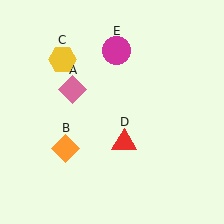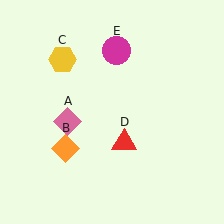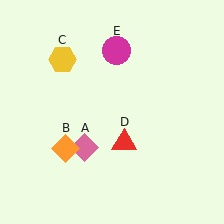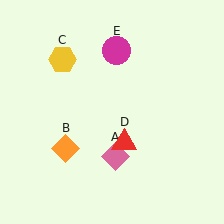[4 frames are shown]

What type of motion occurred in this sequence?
The pink diamond (object A) rotated counterclockwise around the center of the scene.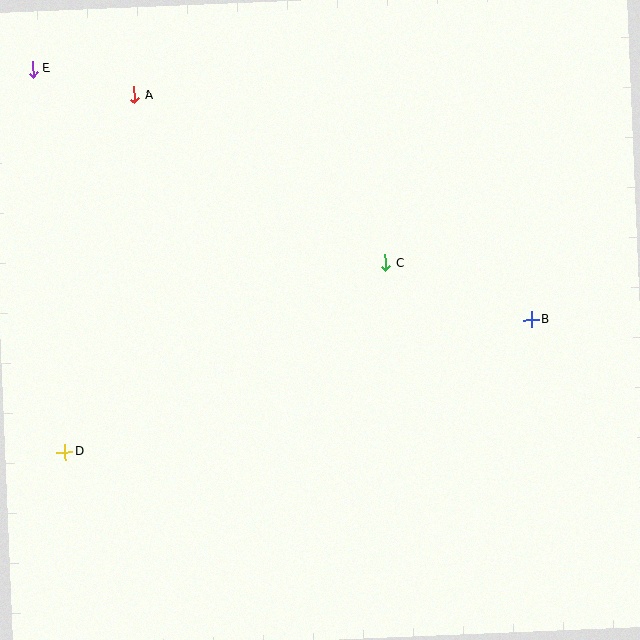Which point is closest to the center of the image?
Point C at (385, 263) is closest to the center.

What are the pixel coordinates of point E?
Point E is at (33, 69).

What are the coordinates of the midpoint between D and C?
The midpoint between D and C is at (225, 358).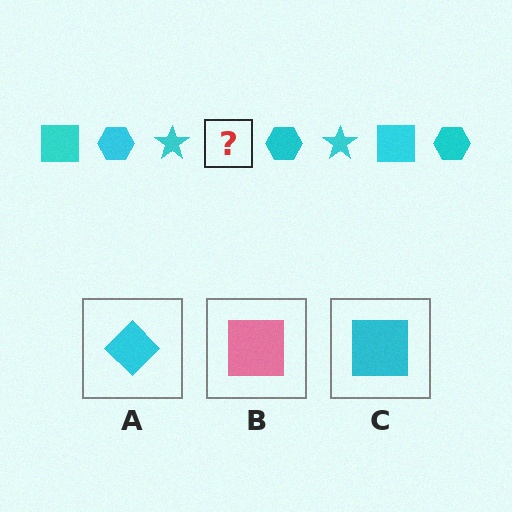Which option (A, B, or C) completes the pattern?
C.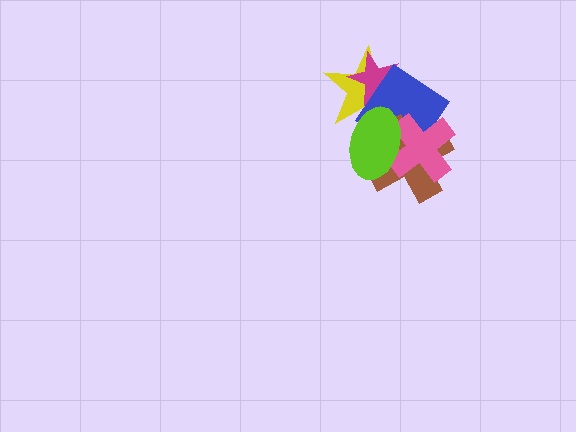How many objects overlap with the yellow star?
3 objects overlap with the yellow star.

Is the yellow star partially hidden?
Yes, it is partially covered by another shape.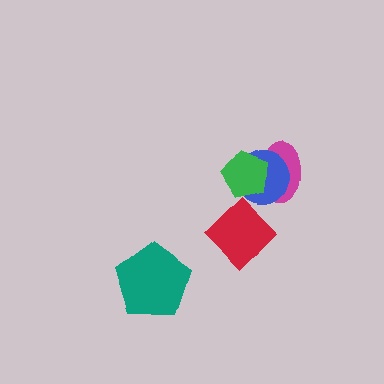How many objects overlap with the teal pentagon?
0 objects overlap with the teal pentagon.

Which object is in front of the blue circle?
The green pentagon is in front of the blue circle.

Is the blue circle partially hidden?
Yes, it is partially covered by another shape.